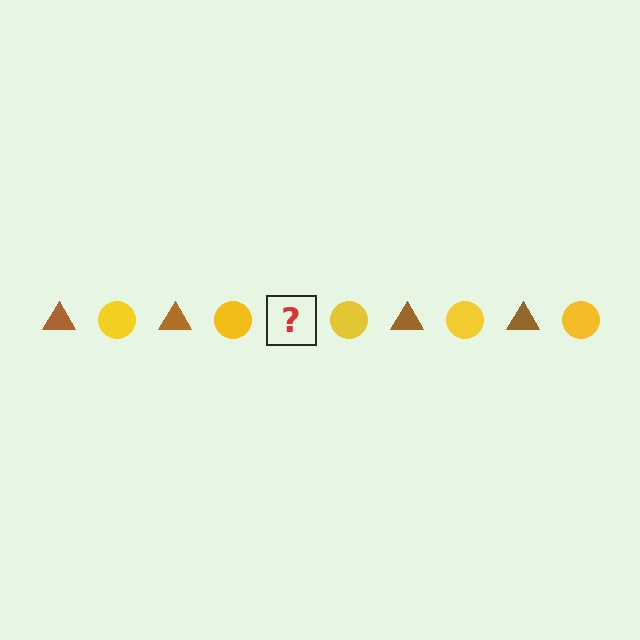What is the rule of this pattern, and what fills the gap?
The rule is that the pattern alternates between brown triangle and yellow circle. The gap should be filled with a brown triangle.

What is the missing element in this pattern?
The missing element is a brown triangle.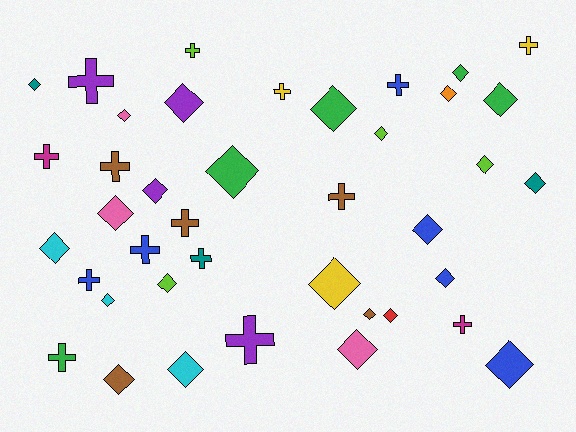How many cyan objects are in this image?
There are 3 cyan objects.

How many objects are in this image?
There are 40 objects.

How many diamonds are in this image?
There are 25 diamonds.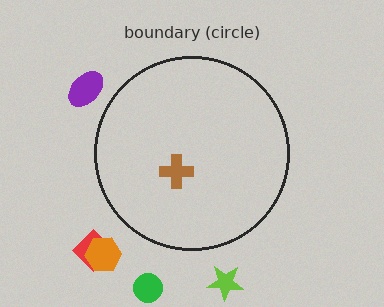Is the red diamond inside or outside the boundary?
Outside.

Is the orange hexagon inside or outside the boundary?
Outside.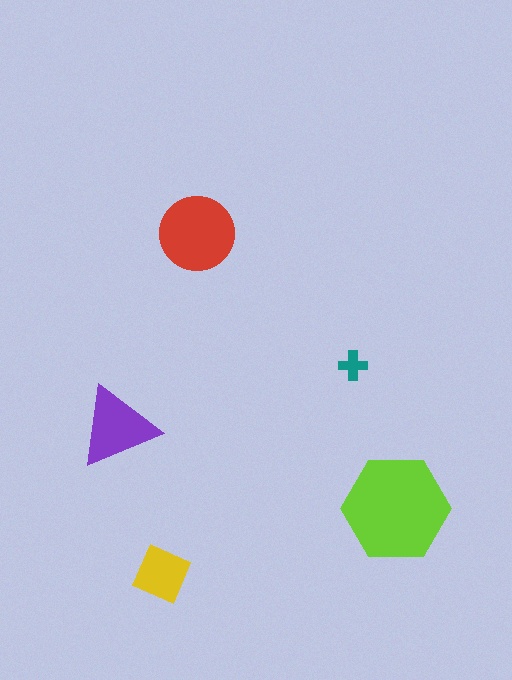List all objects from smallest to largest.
The teal cross, the yellow diamond, the purple triangle, the red circle, the lime hexagon.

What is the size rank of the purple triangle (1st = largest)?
3rd.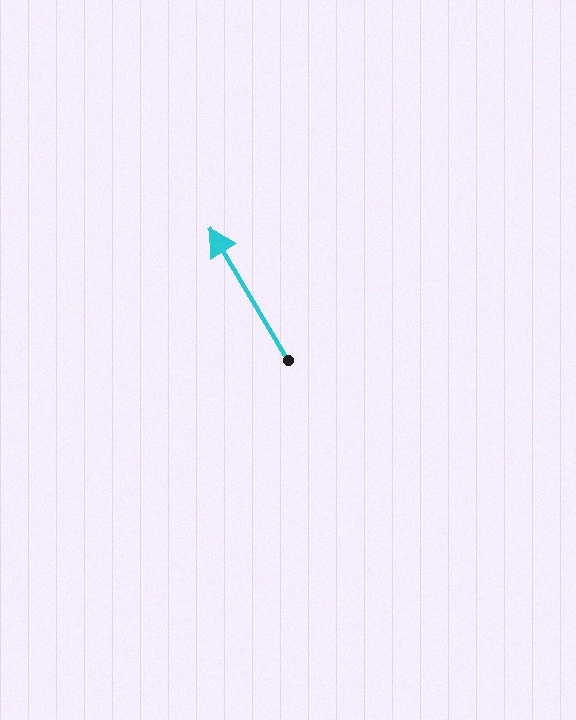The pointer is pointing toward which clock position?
Roughly 11 o'clock.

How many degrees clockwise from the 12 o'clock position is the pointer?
Approximately 329 degrees.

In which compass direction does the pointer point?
Northwest.